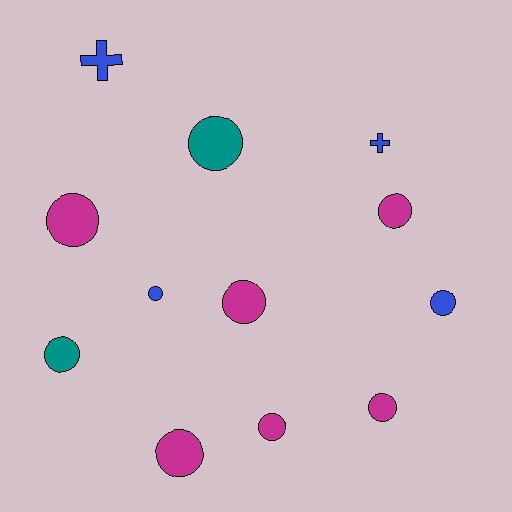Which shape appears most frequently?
Circle, with 10 objects.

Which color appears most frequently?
Magenta, with 6 objects.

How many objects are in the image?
There are 12 objects.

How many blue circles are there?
There are 2 blue circles.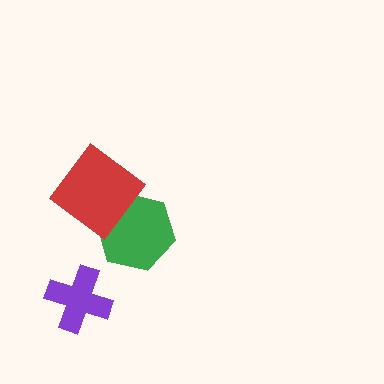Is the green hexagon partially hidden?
Yes, it is partially covered by another shape.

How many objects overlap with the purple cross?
0 objects overlap with the purple cross.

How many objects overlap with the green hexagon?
1 object overlaps with the green hexagon.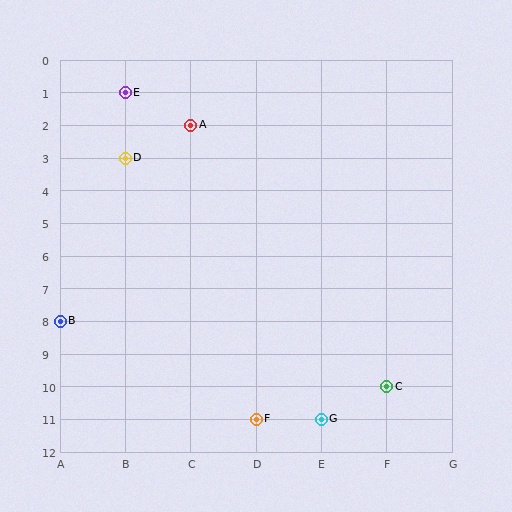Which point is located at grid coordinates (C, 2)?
Point A is at (C, 2).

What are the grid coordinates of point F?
Point F is at grid coordinates (D, 11).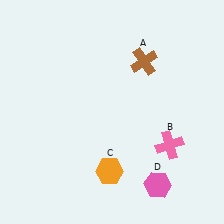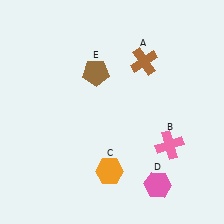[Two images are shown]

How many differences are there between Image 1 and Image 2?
There is 1 difference between the two images.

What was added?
A brown pentagon (E) was added in Image 2.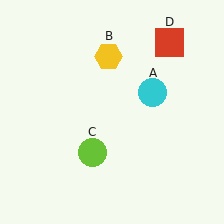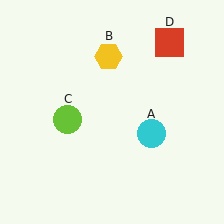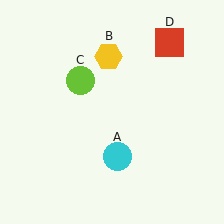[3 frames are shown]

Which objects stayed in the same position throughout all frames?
Yellow hexagon (object B) and red square (object D) remained stationary.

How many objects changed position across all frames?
2 objects changed position: cyan circle (object A), lime circle (object C).